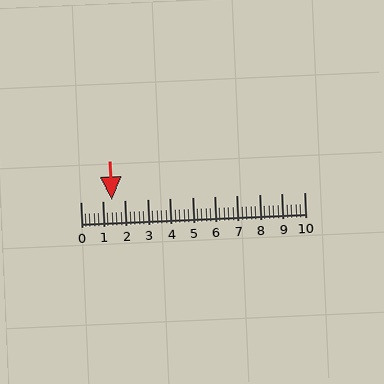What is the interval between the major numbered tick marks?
The major tick marks are spaced 1 units apart.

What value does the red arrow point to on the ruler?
The red arrow points to approximately 1.4.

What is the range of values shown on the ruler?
The ruler shows values from 0 to 10.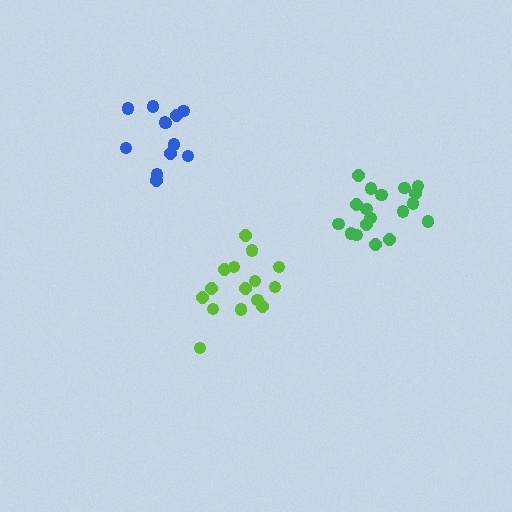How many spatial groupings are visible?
There are 3 spatial groupings.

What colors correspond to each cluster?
The clusters are colored: lime, blue, green.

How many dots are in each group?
Group 1: 15 dots, Group 2: 12 dots, Group 3: 18 dots (45 total).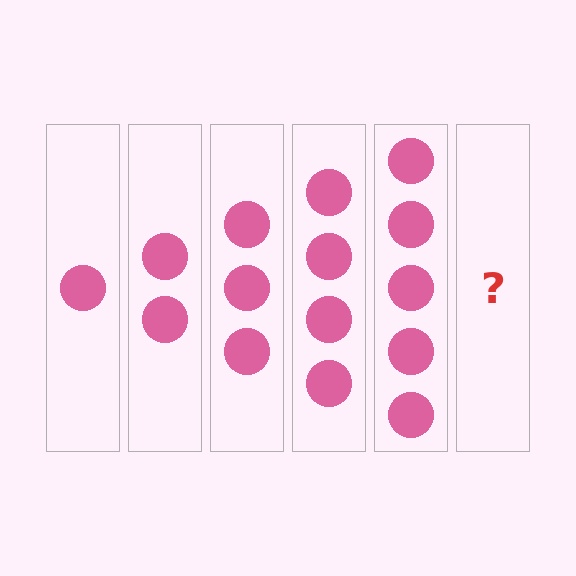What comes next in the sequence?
The next element should be 6 circles.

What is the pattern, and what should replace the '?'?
The pattern is that each step adds one more circle. The '?' should be 6 circles.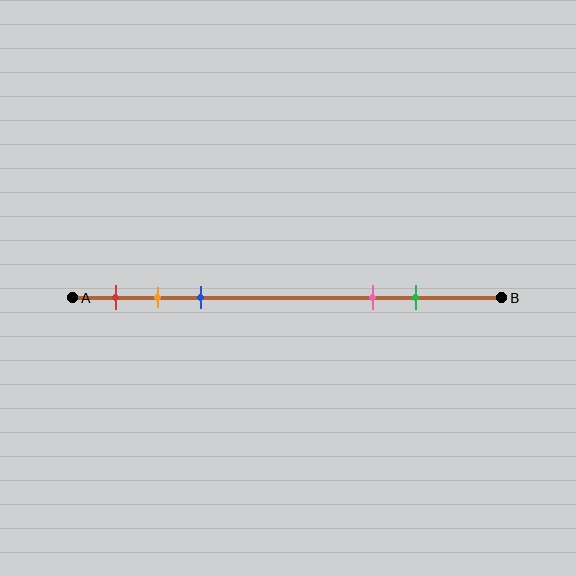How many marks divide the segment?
There are 5 marks dividing the segment.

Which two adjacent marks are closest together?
The orange and blue marks are the closest adjacent pair.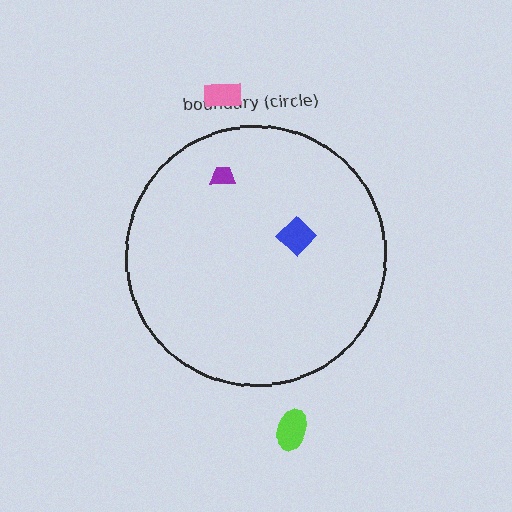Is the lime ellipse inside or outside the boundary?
Outside.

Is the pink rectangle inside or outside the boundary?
Outside.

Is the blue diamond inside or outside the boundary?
Inside.